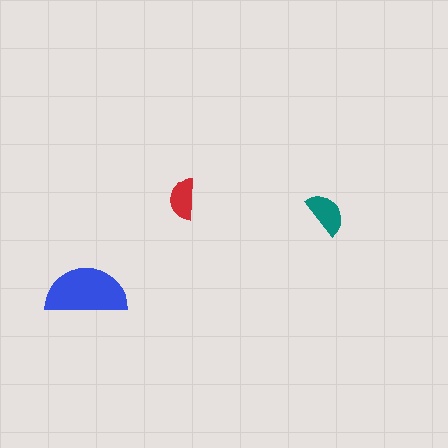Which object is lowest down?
The blue semicircle is bottommost.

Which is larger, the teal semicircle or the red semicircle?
The teal one.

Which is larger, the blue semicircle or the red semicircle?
The blue one.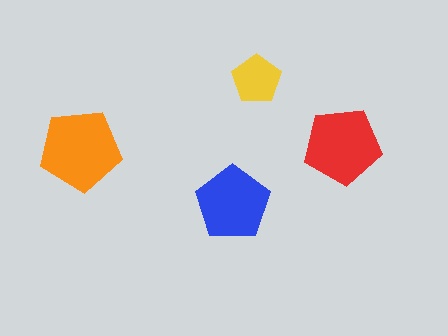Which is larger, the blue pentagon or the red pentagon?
The red one.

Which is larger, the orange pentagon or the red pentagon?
The orange one.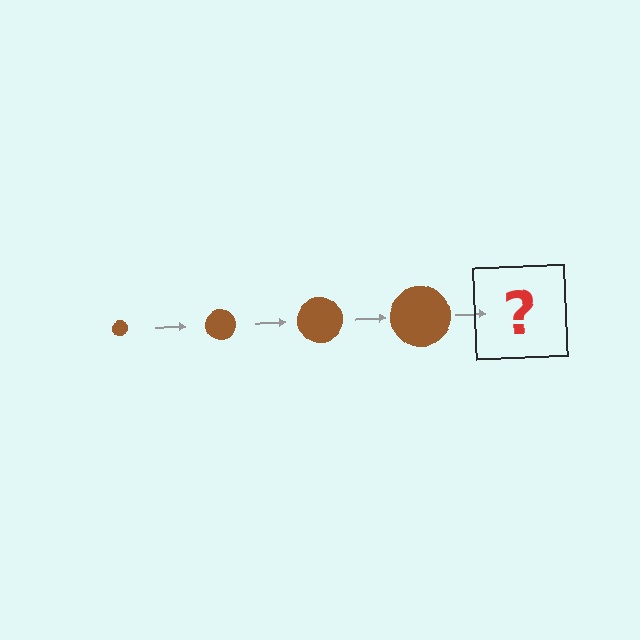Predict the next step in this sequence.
The next step is a brown circle, larger than the previous one.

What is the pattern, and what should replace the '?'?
The pattern is that the circle gets progressively larger each step. The '?' should be a brown circle, larger than the previous one.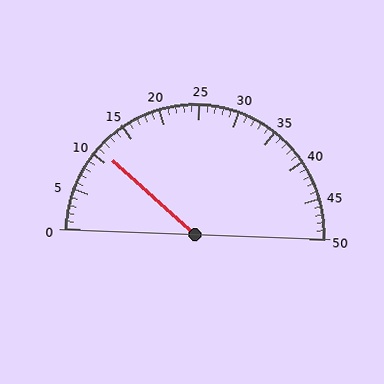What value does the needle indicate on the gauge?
The needle indicates approximately 11.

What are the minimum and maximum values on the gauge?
The gauge ranges from 0 to 50.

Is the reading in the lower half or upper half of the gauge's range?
The reading is in the lower half of the range (0 to 50).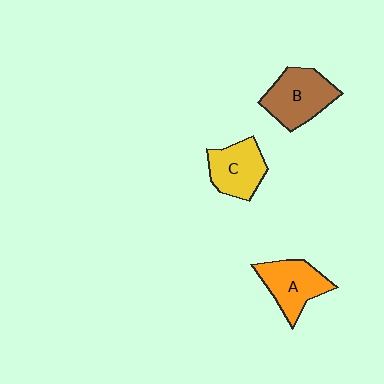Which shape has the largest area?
Shape B (brown).